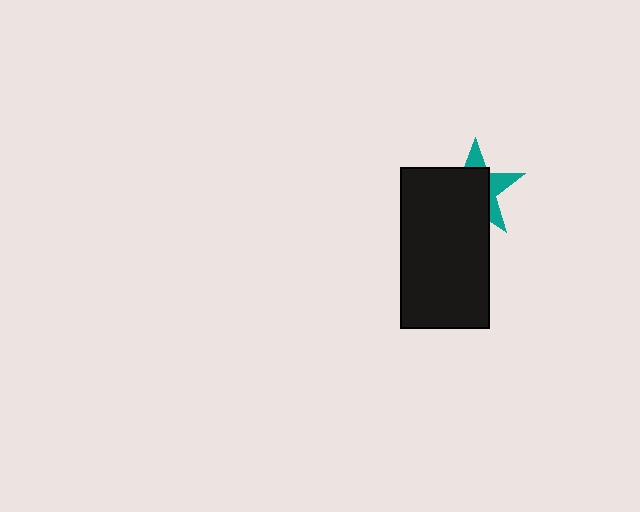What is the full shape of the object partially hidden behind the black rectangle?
The partially hidden object is a teal star.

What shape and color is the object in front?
The object in front is a black rectangle.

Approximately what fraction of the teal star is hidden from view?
Roughly 65% of the teal star is hidden behind the black rectangle.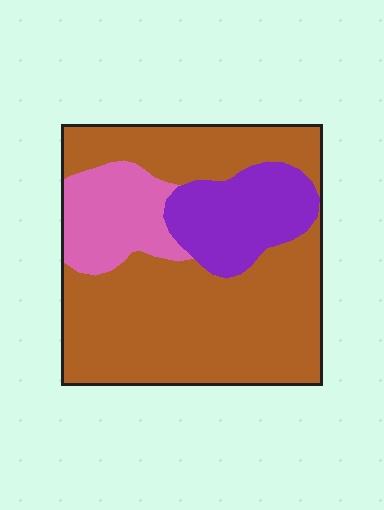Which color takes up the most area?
Brown, at roughly 65%.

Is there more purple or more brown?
Brown.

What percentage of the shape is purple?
Purple takes up between a sixth and a third of the shape.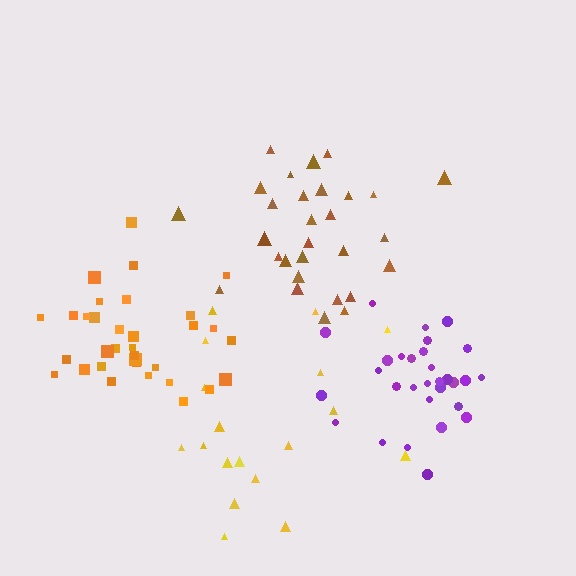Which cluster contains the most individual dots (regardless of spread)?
Orange (33).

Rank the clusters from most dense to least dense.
purple, orange, brown, yellow.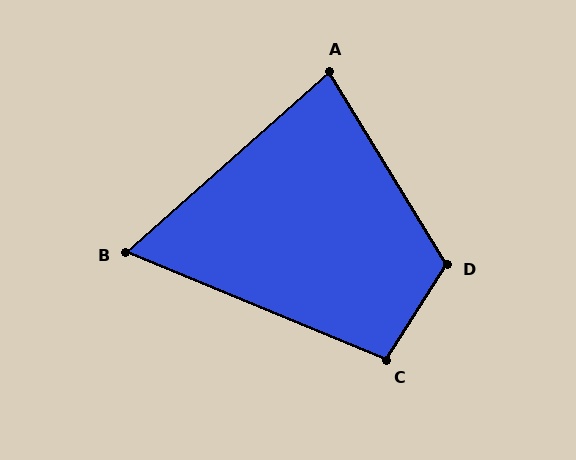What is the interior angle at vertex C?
Approximately 100 degrees (obtuse).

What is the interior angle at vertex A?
Approximately 80 degrees (acute).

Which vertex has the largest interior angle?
D, at approximately 116 degrees.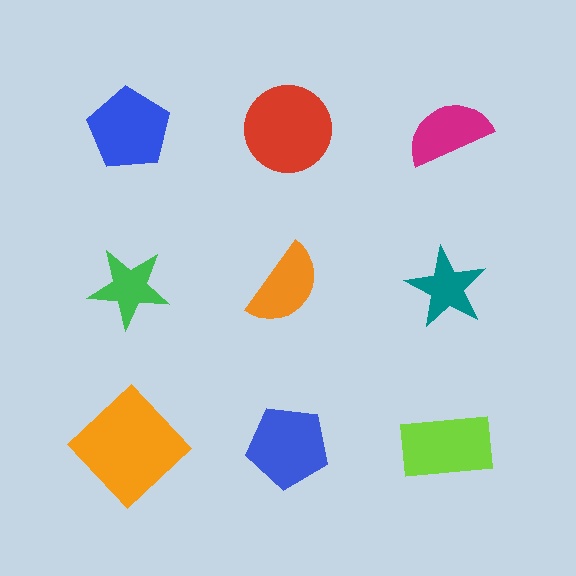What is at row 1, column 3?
A magenta semicircle.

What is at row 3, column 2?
A blue pentagon.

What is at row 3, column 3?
A lime rectangle.